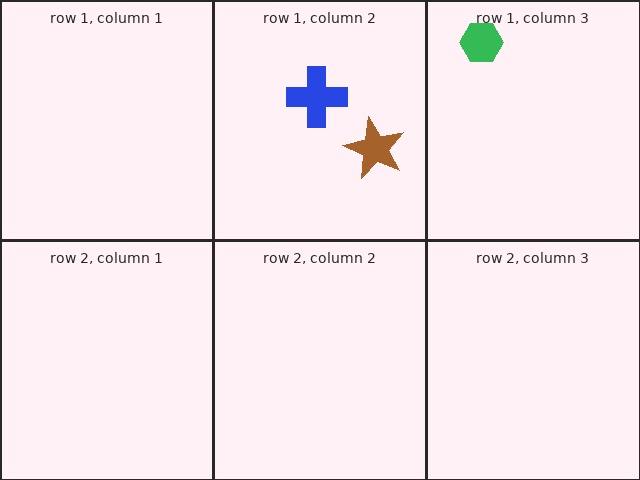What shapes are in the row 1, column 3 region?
The green hexagon.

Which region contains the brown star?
The row 1, column 2 region.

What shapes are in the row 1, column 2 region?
The brown star, the blue cross.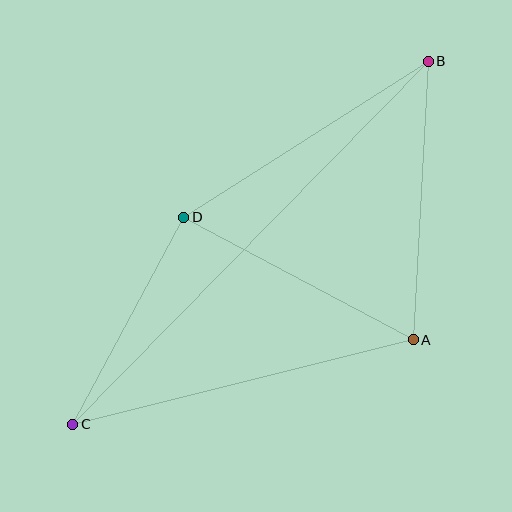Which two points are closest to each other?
Points C and D are closest to each other.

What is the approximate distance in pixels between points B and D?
The distance between B and D is approximately 290 pixels.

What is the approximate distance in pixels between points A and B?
The distance between A and B is approximately 279 pixels.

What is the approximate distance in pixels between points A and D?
The distance between A and D is approximately 260 pixels.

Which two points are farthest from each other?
Points B and C are farthest from each other.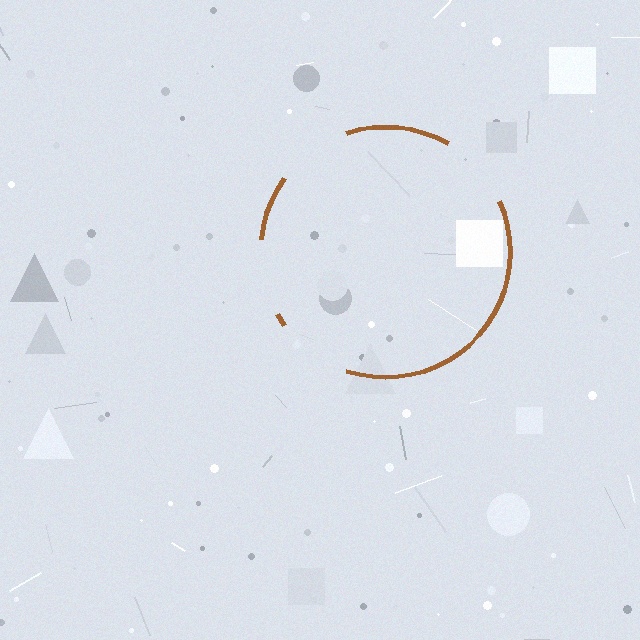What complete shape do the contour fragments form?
The contour fragments form a circle.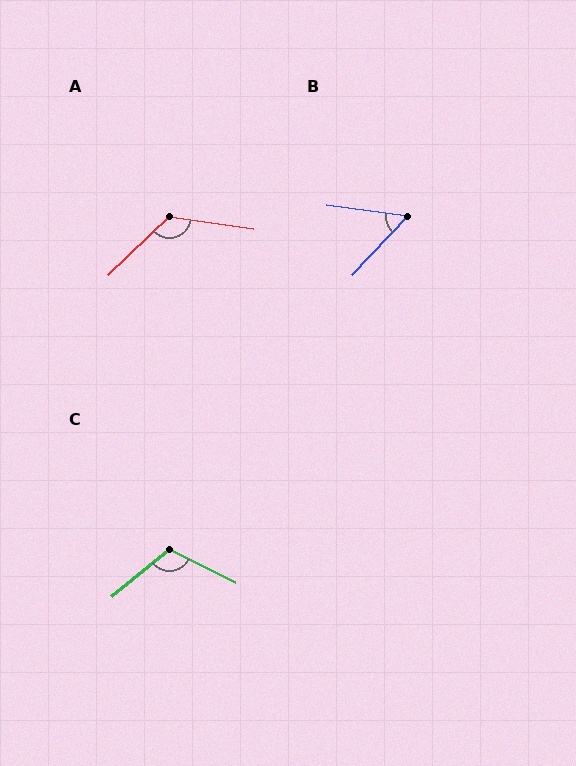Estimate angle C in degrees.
Approximately 115 degrees.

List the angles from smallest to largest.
B (54°), C (115°), A (128°).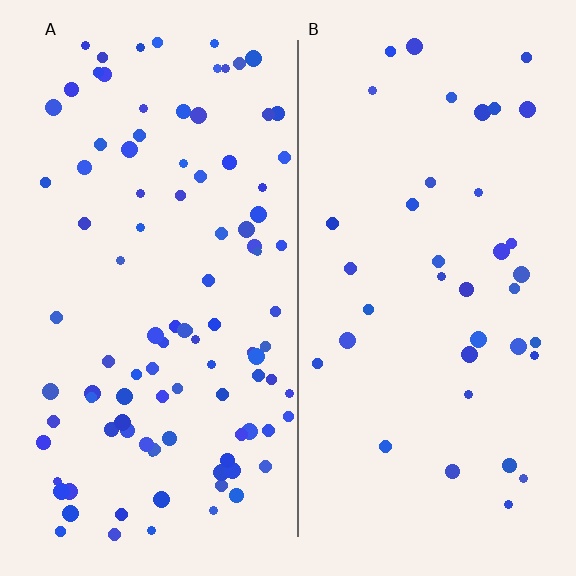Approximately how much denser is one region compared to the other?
Approximately 2.6× — region A over region B.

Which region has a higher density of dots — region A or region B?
A (the left).